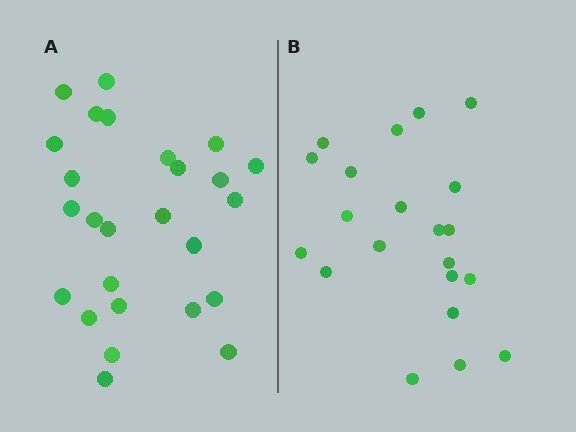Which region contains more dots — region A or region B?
Region A (the left region) has more dots.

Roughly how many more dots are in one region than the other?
Region A has about 5 more dots than region B.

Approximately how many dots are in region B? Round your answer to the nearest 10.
About 20 dots. (The exact count is 21, which rounds to 20.)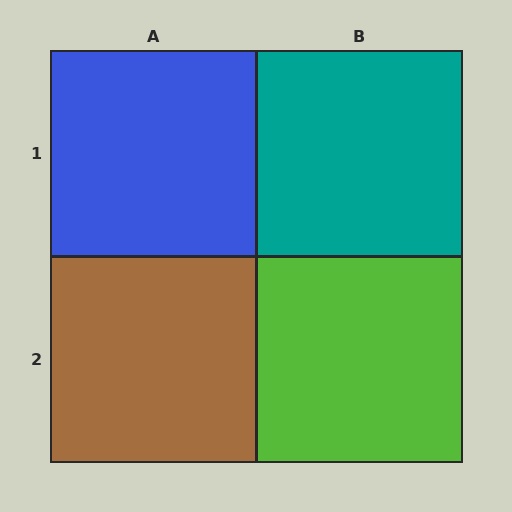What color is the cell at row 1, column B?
Teal.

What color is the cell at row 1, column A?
Blue.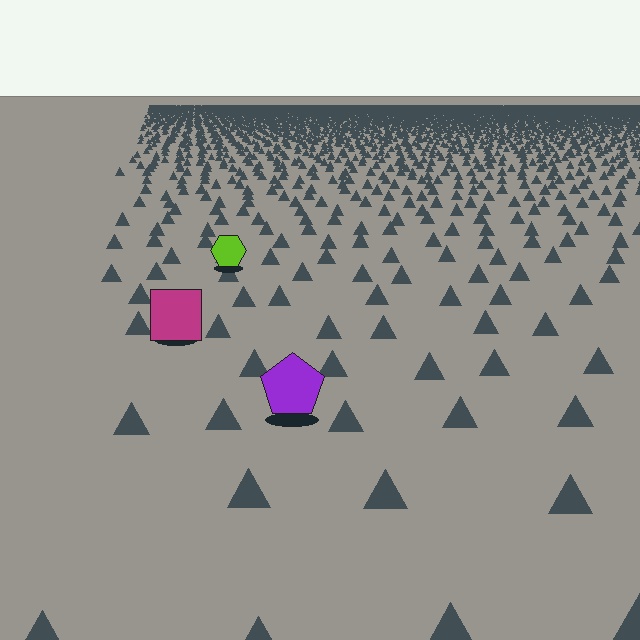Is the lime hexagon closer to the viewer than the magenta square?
No. The magenta square is closer — you can tell from the texture gradient: the ground texture is coarser near it.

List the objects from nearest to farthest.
From nearest to farthest: the purple pentagon, the magenta square, the lime hexagon.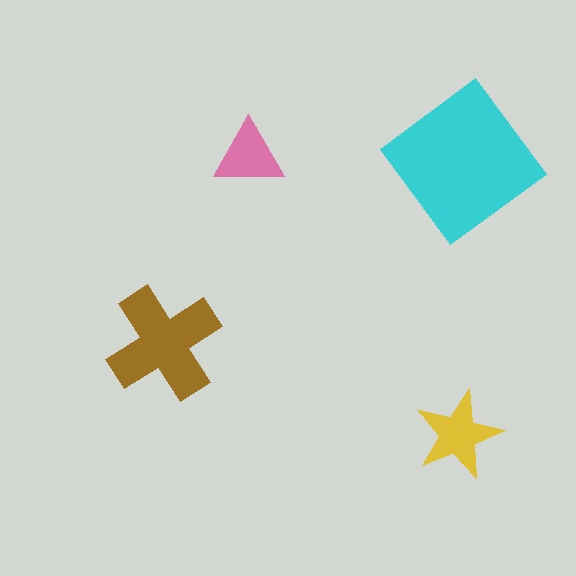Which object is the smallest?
The pink triangle.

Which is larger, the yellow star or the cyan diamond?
The cyan diamond.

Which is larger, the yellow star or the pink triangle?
The yellow star.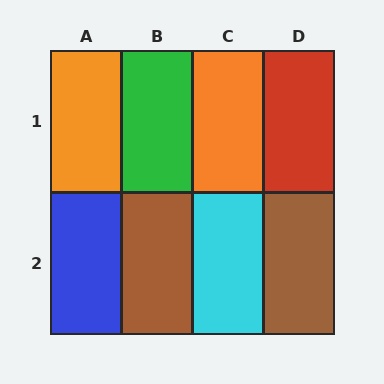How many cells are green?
1 cell is green.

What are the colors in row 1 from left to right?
Orange, green, orange, red.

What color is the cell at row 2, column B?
Brown.